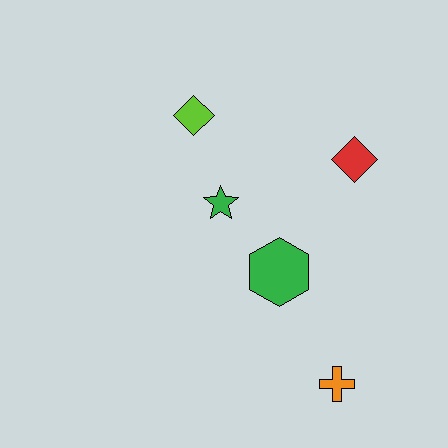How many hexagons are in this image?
There is 1 hexagon.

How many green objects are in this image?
There are 2 green objects.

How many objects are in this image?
There are 5 objects.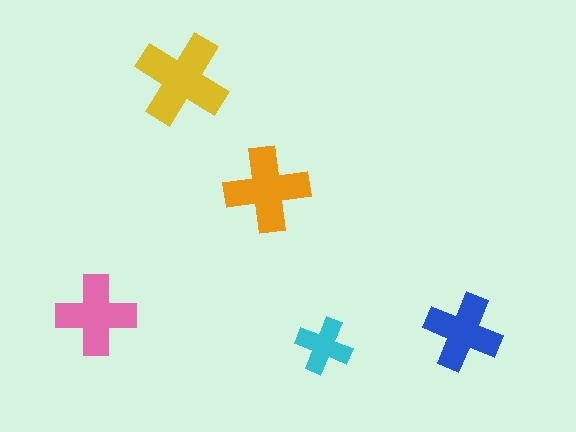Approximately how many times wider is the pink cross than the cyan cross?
About 1.5 times wider.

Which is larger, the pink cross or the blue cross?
The pink one.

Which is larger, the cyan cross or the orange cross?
The orange one.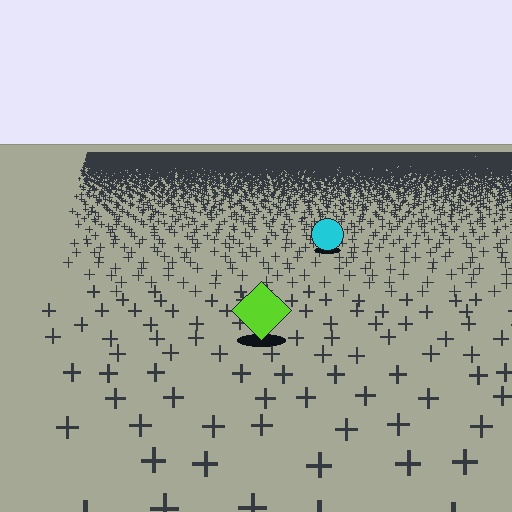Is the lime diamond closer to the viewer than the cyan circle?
Yes. The lime diamond is closer — you can tell from the texture gradient: the ground texture is coarser near it.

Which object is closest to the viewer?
The lime diamond is closest. The texture marks near it are larger and more spread out.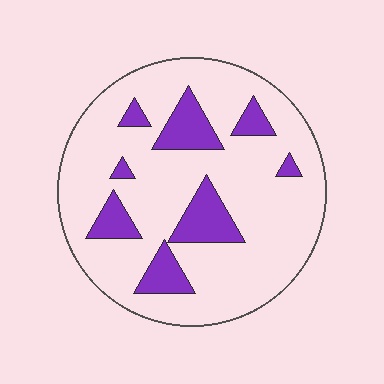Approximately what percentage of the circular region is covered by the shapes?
Approximately 20%.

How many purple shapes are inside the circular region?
8.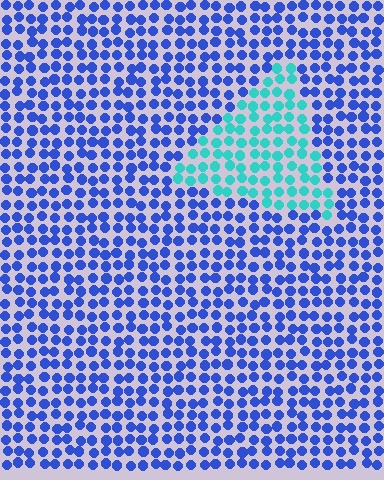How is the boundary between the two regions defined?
The boundary is defined purely by a slight shift in hue (about 53 degrees). Spacing, size, and orientation are identical on both sides.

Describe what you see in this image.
The image is filled with small blue elements in a uniform arrangement. A triangle-shaped region is visible where the elements are tinted to a slightly different hue, forming a subtle color boundary.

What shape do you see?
I see a triangle.